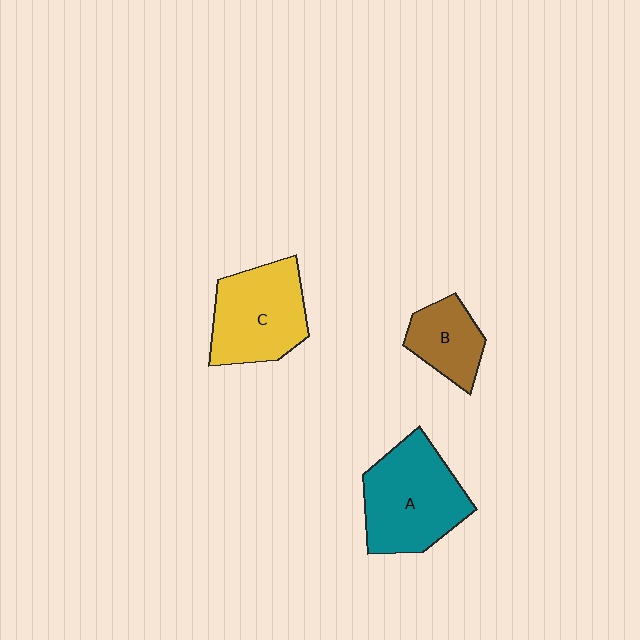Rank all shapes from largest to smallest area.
From largest to smallest: A (teal), C (yellow), B (brown).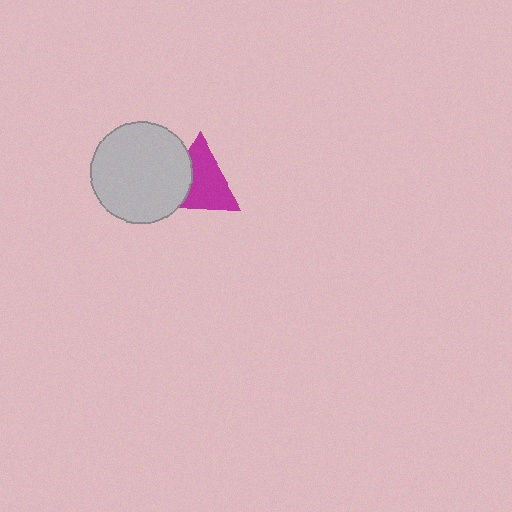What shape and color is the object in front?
The object in front is a light gray circle.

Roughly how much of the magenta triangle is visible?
Most of it is visible (roughly 68%).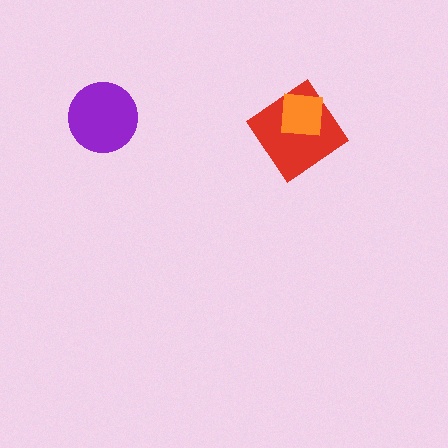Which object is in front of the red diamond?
The orange square is in front of the red diamond.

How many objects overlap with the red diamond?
1 object overlaps with the red diamond.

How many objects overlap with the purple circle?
0 objects overlap with the purple circle.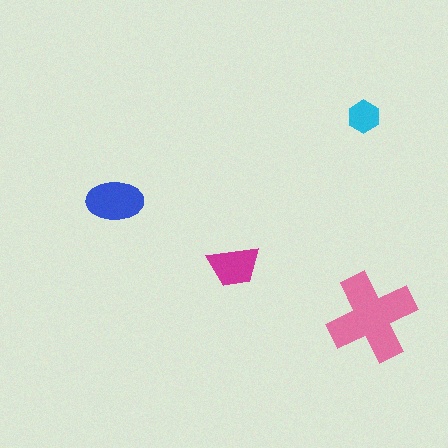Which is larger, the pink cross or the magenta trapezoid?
The pink cross.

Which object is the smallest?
The cyan hexagon.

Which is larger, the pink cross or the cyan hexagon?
The pink cross.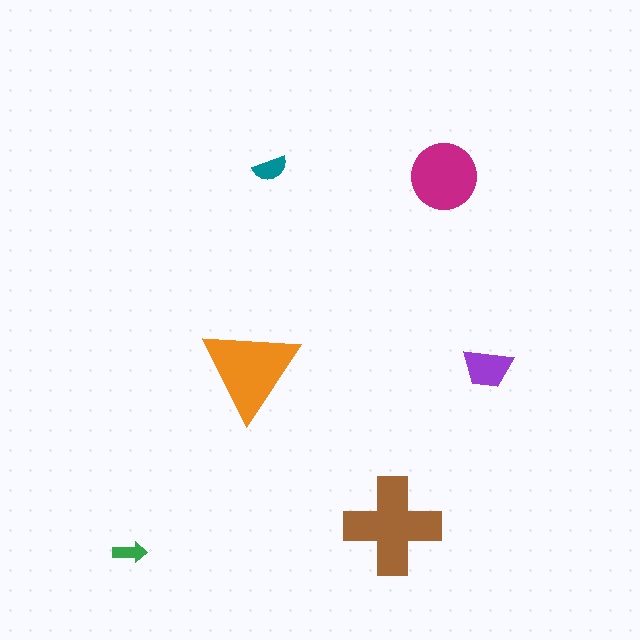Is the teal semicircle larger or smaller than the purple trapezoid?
Smaller.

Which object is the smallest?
The green arrow.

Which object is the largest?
The brown cross.